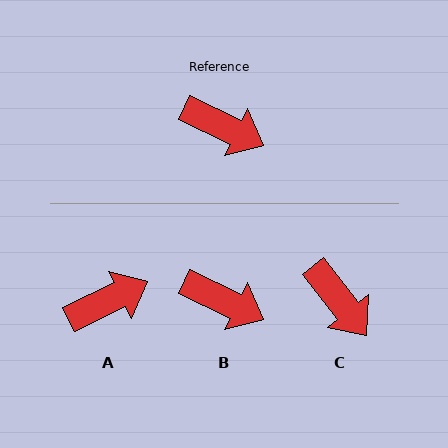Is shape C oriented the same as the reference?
No, it is off by about 27 degrees.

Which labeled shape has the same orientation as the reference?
B.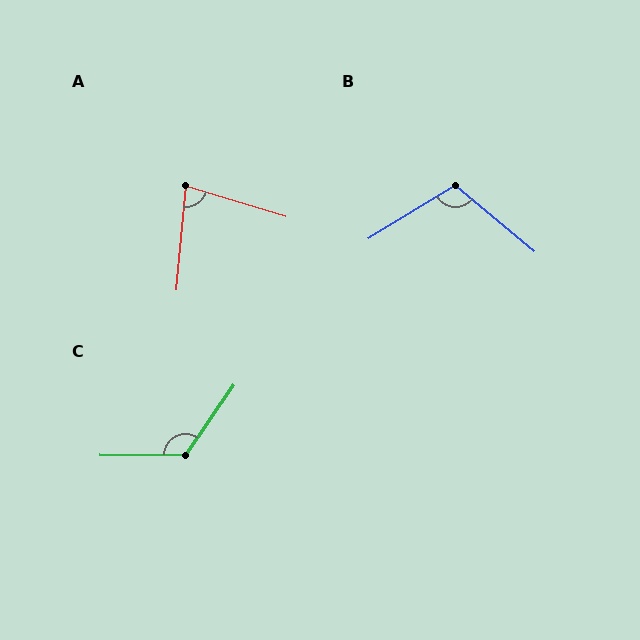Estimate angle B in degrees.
Approximately 109 degrees.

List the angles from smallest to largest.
A (79°), B (109°), C (124°).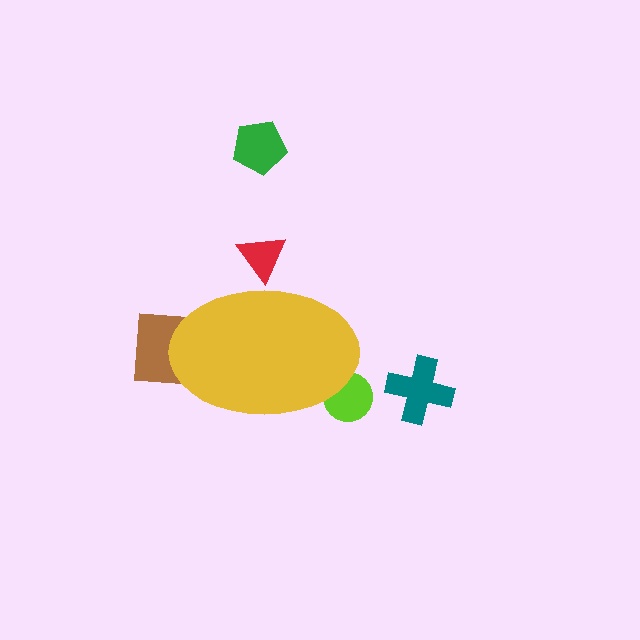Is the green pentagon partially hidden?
No, the green pentagon is fully visible.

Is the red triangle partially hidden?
Yes, the red triangle is partially hidden behind the yellow ellipse.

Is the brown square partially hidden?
Yes, the brown square is partially hidden behind the yellow ellipse.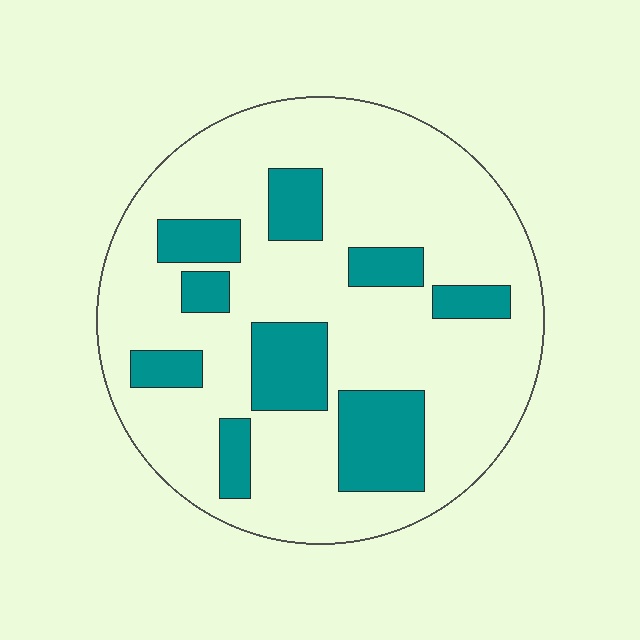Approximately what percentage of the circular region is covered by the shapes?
Approximately 25%.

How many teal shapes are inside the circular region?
9.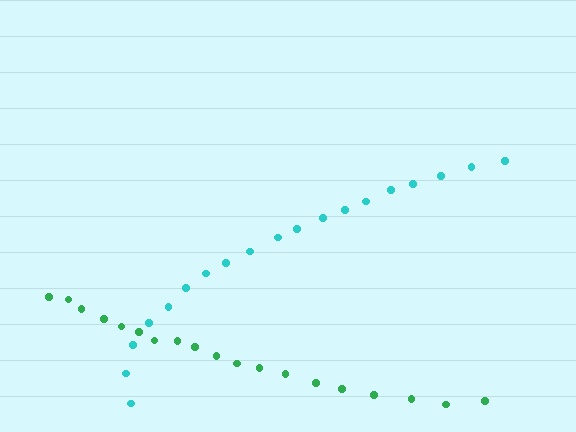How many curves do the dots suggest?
There are 2 distinct paths.